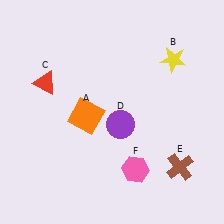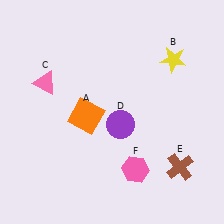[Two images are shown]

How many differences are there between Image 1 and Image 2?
There is 1 difference between the two images.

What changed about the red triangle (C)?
In Image 1, C is red. In Image 2, it changed to pink.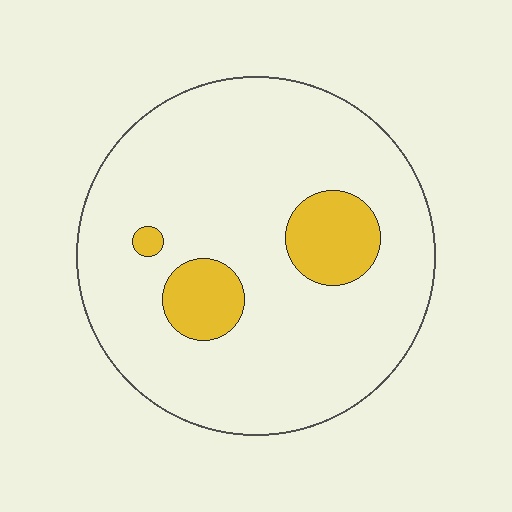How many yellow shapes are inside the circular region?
3.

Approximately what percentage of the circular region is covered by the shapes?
Approximately 15%.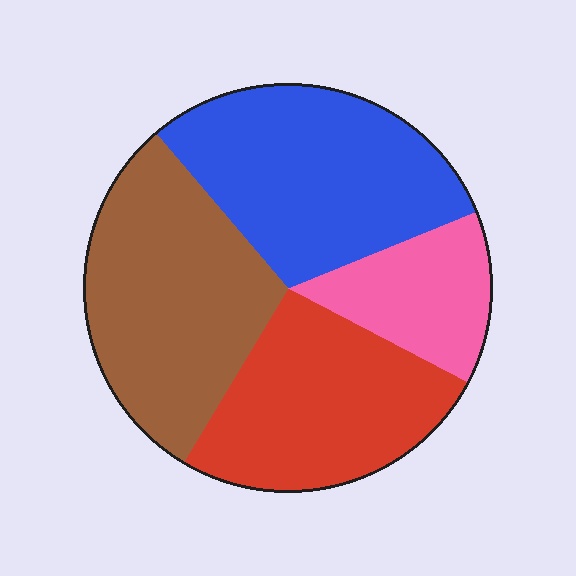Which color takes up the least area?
Pink, at roughly 15%.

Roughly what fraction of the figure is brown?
Brown covers about 30% of the figure.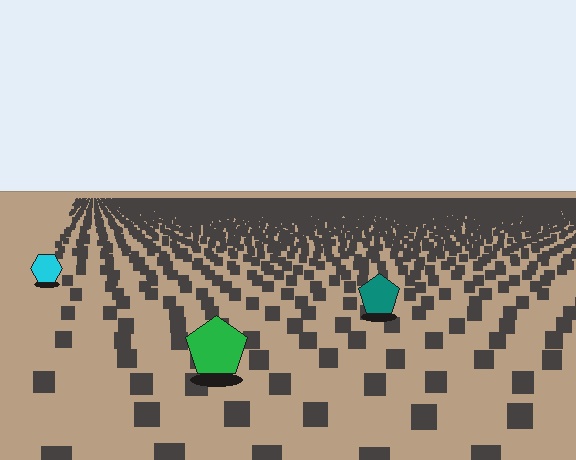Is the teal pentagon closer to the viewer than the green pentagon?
No. The green pentagon is closer — you can tell from the texture gradient: the ground texture is coarser near it.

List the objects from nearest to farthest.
From nearest to farthest: the green pentagon, the teal pentagon, the cyan hexagon.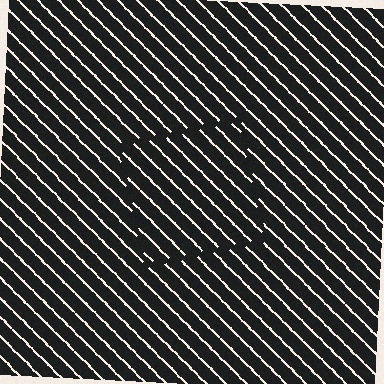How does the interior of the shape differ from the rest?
The interior of the shape contains the same grating, shifted by half a period — the contour is defined by the phase discontinuity where line-ends from the inner and outer gratings abut.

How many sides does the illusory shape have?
4 sides — the line-ends trace a square.